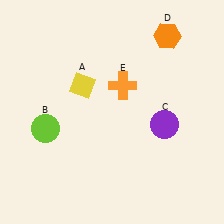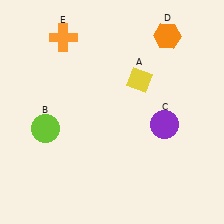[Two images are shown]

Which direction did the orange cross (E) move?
The orange cross (E) moved left.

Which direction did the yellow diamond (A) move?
The yellow diamond (A) moved right.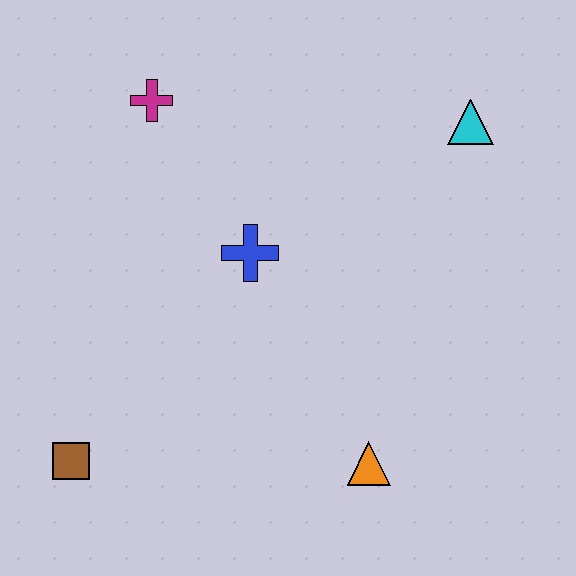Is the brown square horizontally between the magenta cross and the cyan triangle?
No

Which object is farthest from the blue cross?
The brown square is farthest from the blue cross.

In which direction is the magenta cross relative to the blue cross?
The magenta cross is above the blue cross.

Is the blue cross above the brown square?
Yes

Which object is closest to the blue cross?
The magenta cross is closest to the blue cross.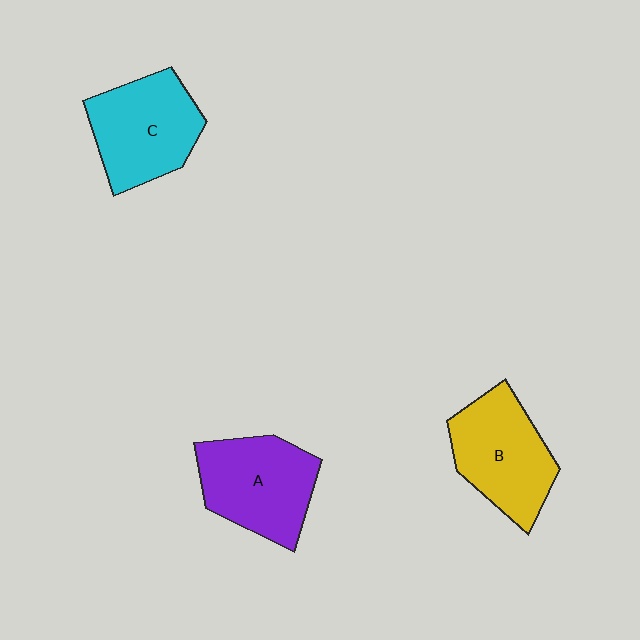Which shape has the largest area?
Shape A (purple).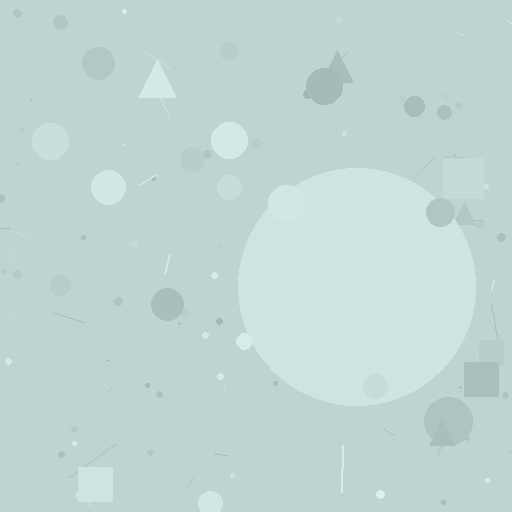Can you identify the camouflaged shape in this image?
The camouflaged shape is a circle.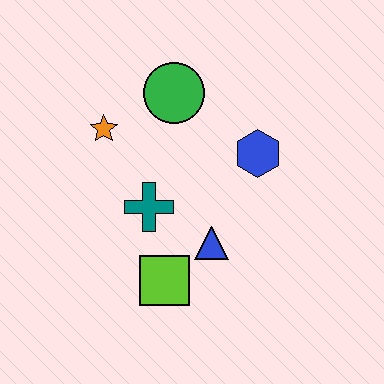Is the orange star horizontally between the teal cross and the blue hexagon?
No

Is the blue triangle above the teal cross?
No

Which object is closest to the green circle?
The orange star is closest to the green circle.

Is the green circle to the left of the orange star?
No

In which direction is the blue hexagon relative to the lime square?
The blue hexagon is above the lime square.